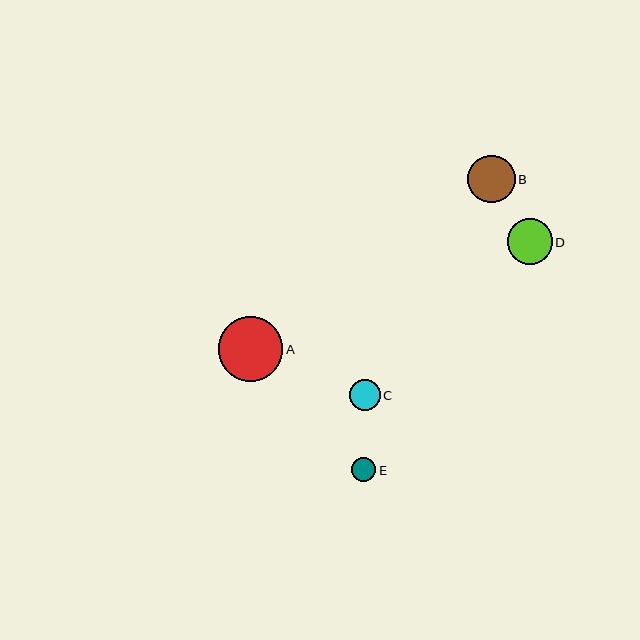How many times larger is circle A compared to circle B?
Circle A is approximately 1.4 times the size of circle B.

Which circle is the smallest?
Circle E is the smallest with a size of approximately 24 pixels.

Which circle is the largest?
Circle A is the largest with a size of approximately 65 pixels.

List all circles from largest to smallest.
From largest to smallest: A, B, D, C, E.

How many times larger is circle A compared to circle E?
Circle A is approximately 2.7 times the size of circle E.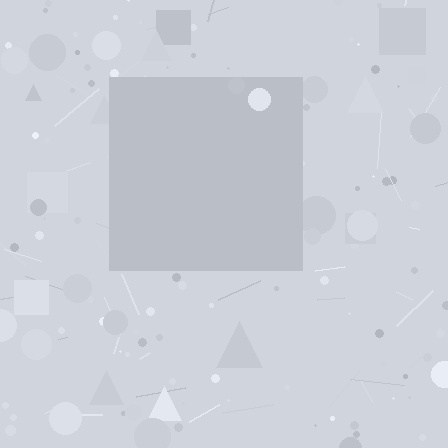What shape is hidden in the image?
A square is hidden in the image.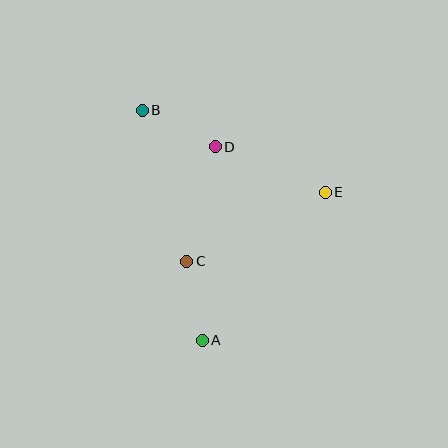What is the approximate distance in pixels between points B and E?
The distance between B and E is approximately 200 pixels.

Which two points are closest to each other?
Points A and C are closest to each other.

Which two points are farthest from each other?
Points A and B are farthest from each other.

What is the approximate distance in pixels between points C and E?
The distance between C and E is approximately 155 pixels.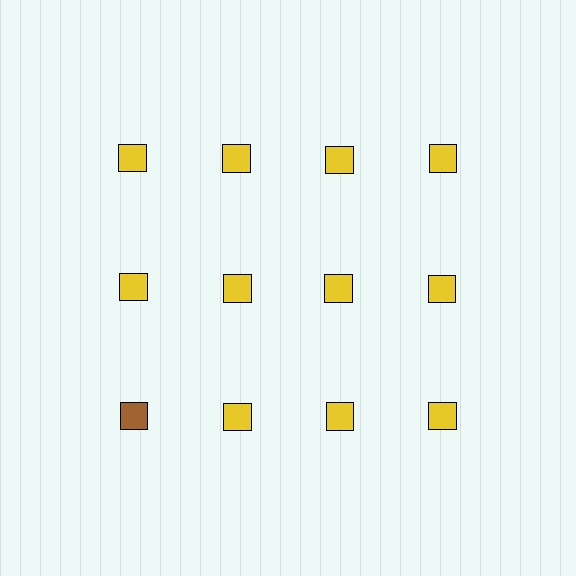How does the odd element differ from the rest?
It has a different color: brown instead of yellow.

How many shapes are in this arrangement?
There are 12 shapes arranged in a grid pattern.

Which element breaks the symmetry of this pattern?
The brown square in the third row, leftmost column breaks the symmetry. All other shapes are yellow squares.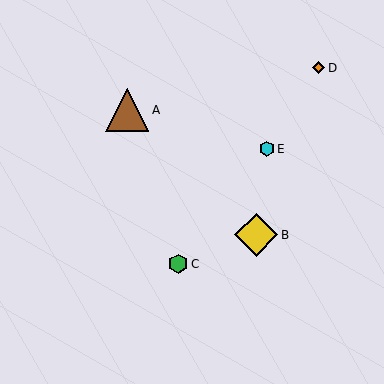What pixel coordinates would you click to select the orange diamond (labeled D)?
Click at (319, 68) to select the orange diamond D.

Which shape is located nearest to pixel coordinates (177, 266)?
The green hexagon (labeled C) at (178, 264) is nearest to that location.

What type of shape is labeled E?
Shape E is a cyan hexagon.